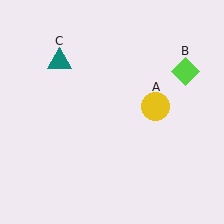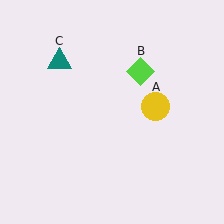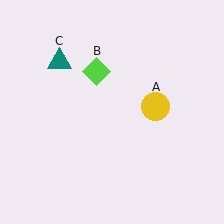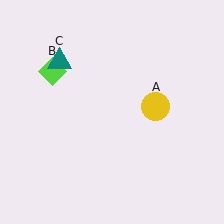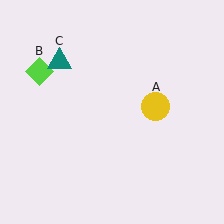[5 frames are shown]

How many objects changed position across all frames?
1 object changed position: lime diamond (object B).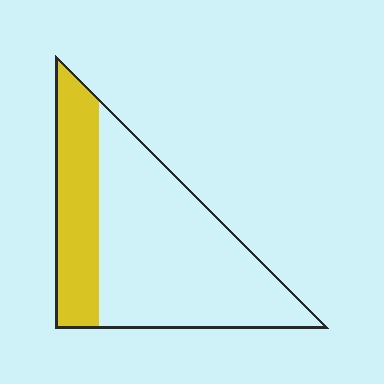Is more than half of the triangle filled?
No.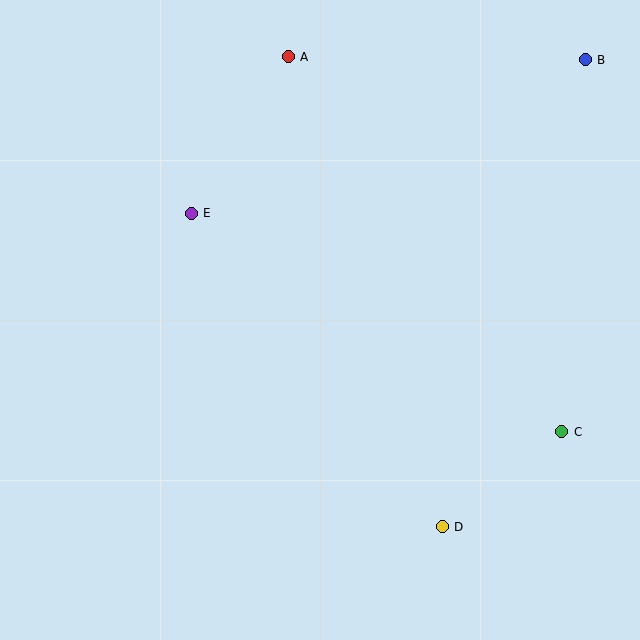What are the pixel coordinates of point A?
Point A is at (288, 57).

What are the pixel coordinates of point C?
Point C is at (562, 432).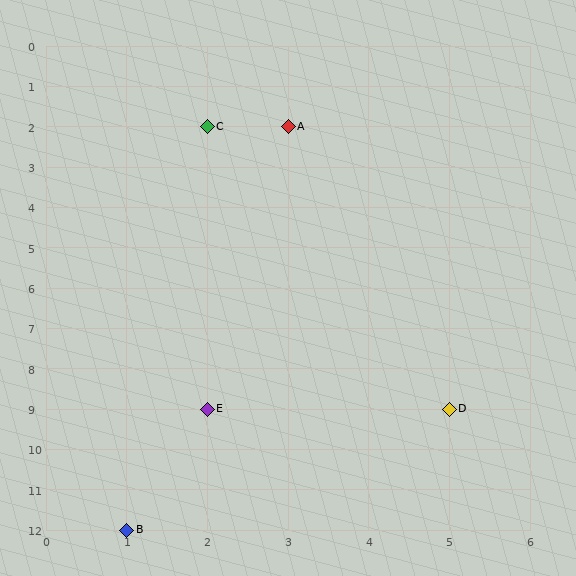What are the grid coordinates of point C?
Point C is at grid coordinates (2, 2).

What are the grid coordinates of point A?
Point A is at grid coordinates (3, 2).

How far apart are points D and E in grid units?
Points D and E are 3 columns apart.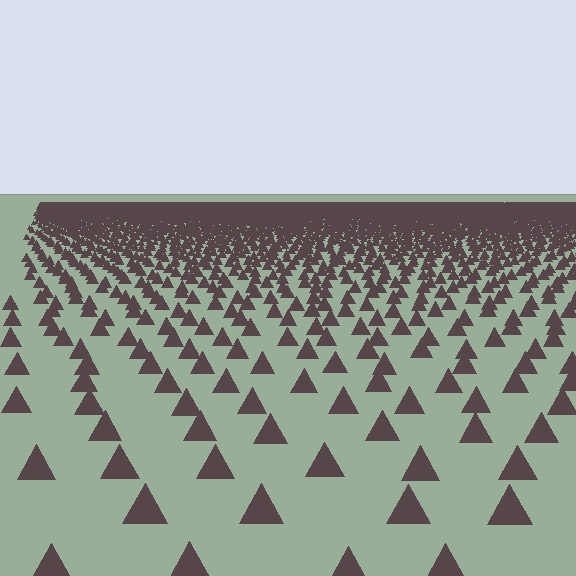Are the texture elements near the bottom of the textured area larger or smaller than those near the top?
Larger. Near the bottom, elements are closer to the viewer and appear at a bigger on-screen size.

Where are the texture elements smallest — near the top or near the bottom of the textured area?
Near the top.